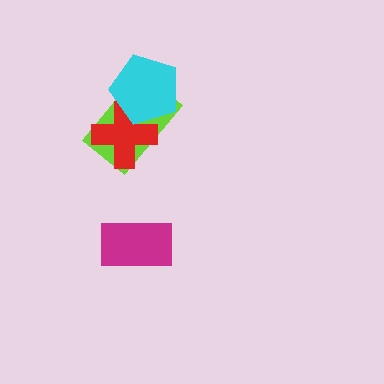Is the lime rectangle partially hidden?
Yes, it is partially covered by another shape.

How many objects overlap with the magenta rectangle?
0 objects overlap with the magenta rectangle.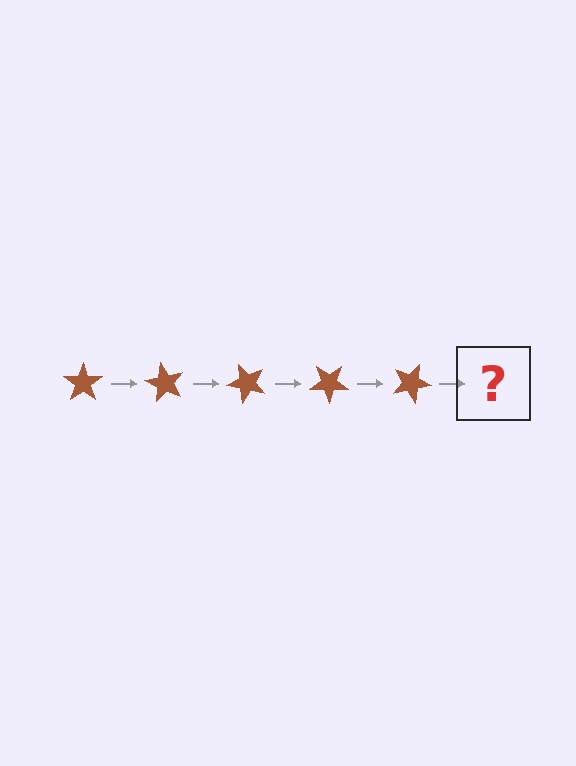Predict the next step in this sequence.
The next step is a brown star rotated 300 degrees.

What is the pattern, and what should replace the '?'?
The pattern is that the star rotates 60 degrees each step. The '?' should be a brown star rotated 300 degrees.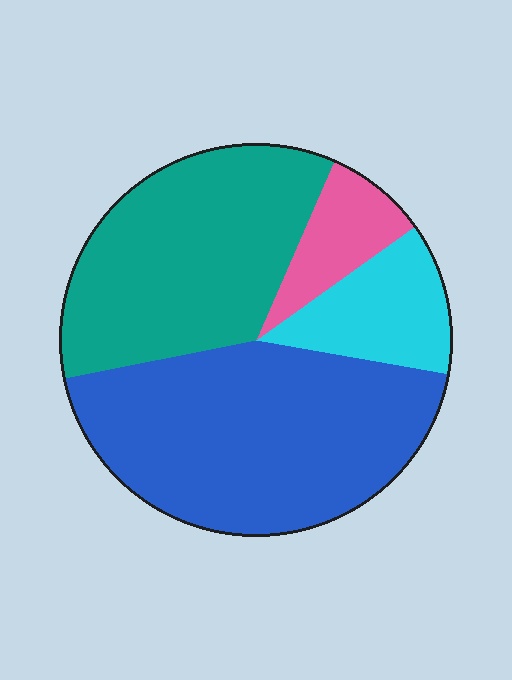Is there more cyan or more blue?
Blue.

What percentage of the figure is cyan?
Cyan covers around 15% of the figure.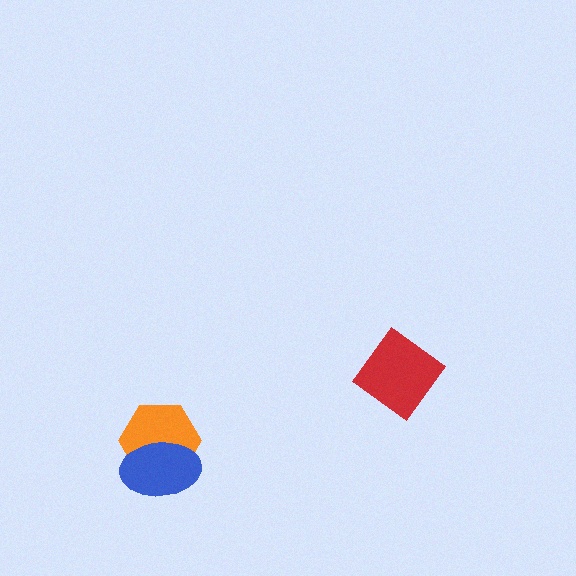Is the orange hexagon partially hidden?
Yes, it is partially covered by another shape.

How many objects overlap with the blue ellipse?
1 object overlaps with the blue ellipse.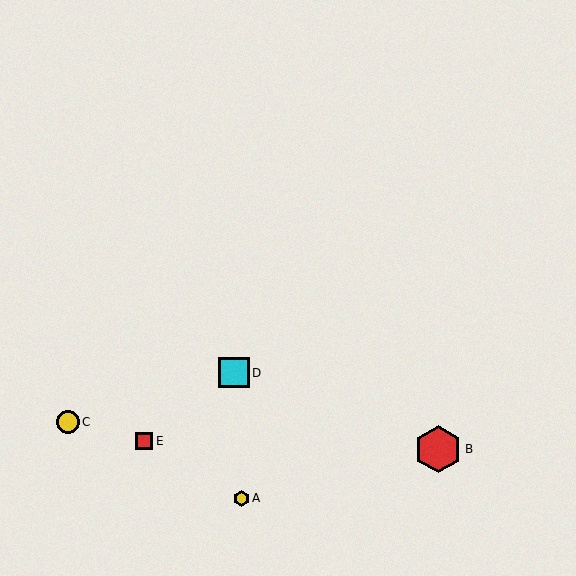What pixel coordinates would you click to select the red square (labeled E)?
Click at (144, 441) to select the red square E.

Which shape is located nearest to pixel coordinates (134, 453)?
The red square (labeled E) at (144, 441) is nearest to that location.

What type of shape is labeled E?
Shape E is a red square.